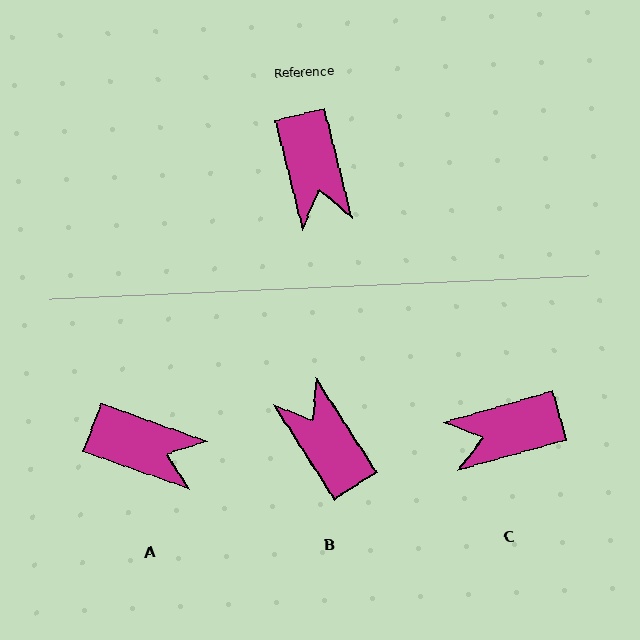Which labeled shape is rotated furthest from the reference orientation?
B, about 161 degrees away.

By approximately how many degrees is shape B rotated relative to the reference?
Approximately 161 degrees clockwise.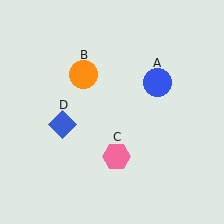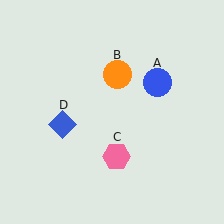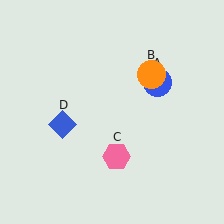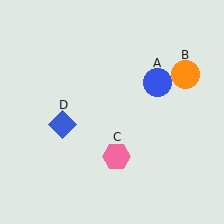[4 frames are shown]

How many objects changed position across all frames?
1 object changed position: orange circle (object B).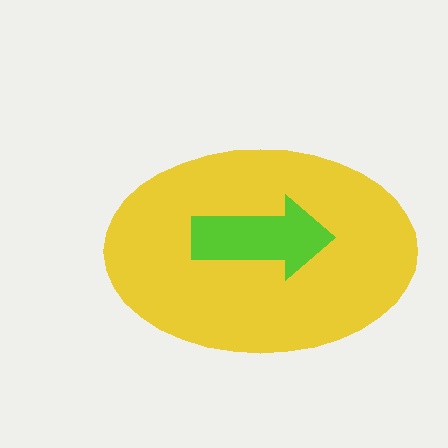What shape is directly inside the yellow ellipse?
The lime arrow.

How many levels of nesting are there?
2.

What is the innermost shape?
The lime arrow.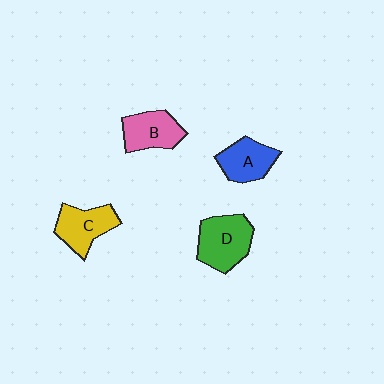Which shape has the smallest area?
Shape A (blue).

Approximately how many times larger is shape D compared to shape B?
Approximately 1.2 times.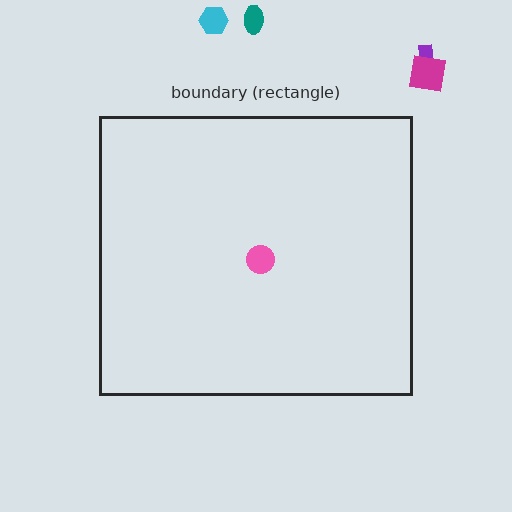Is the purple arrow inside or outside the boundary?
Outside.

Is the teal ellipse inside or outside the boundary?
Outside.